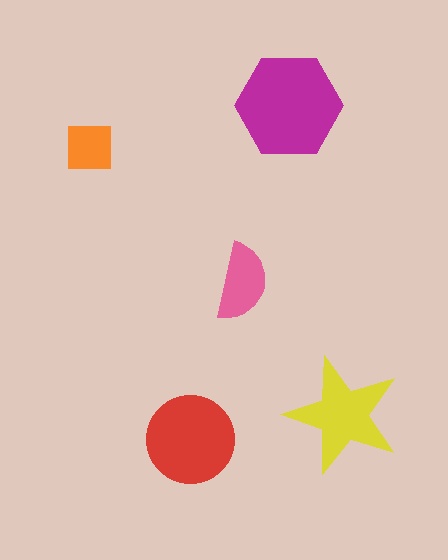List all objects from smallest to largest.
The orange square, the pink semicircle, the yellow star, the red circle, the magenta hexagon.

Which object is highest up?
The magenta hexagon is topmost.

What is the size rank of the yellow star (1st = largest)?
3rd.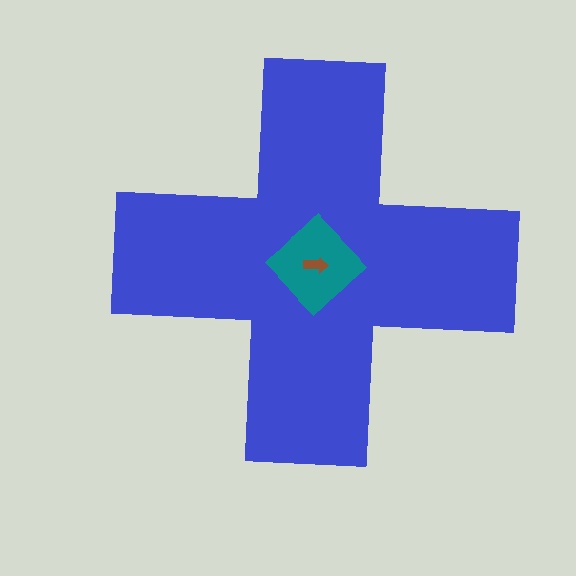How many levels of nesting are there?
3.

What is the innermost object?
The brown arrow.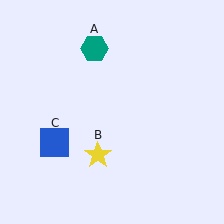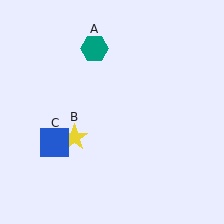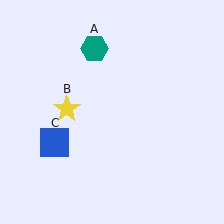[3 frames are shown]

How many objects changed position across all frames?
1 object changed position: yellow star (object B).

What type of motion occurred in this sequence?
The yellow star (object B) rotated clockwise around the center of the scene.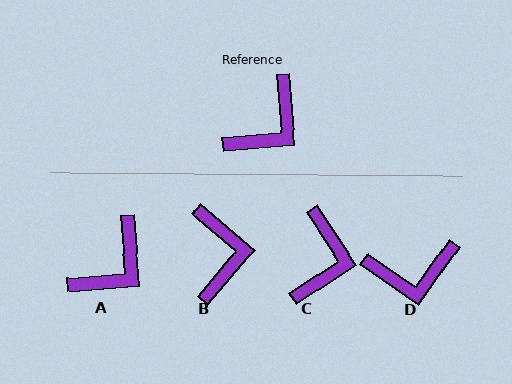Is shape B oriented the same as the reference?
No, it is off by about 45 degrees.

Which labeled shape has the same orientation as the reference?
A.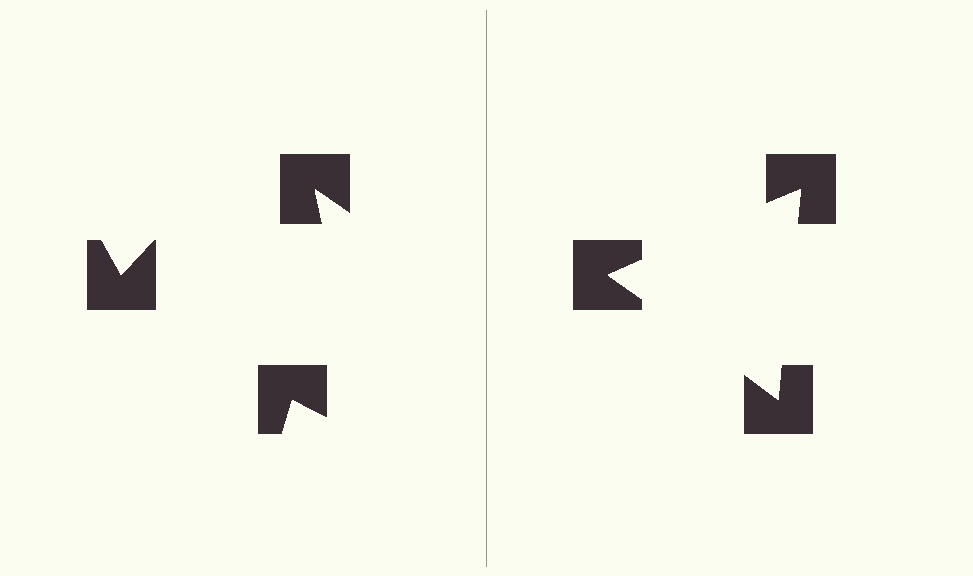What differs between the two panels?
The notched squares are positioned identically on both sides; only the wedge orientations differ. On the right they align to a triangle; on the left they are misaligned.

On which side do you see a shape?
An illusory triangle appears on the right side. On the left side the wedge cuts are rotated, so no coherent shape forms.